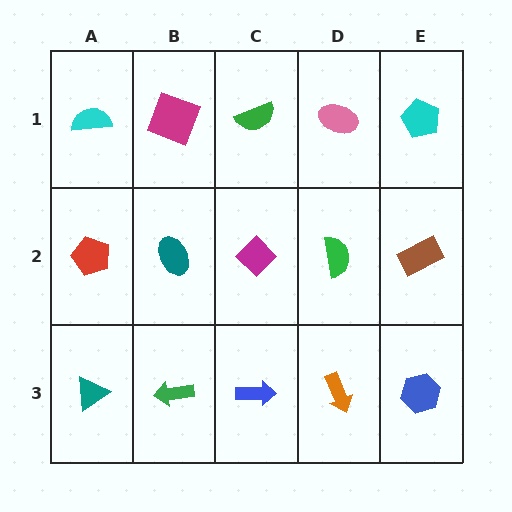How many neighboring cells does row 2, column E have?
3.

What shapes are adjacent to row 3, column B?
A teal ellipse (row 2, column B), a teal triangle (row 3, column A), a blue arrow (row 3, column C).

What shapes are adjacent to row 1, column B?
A teal ellipse (row 2, column B), a cyan semicircle (row 1, column A), a green semicircle (row 1, column C).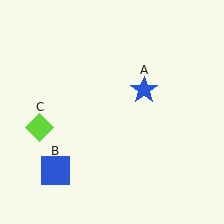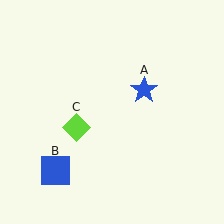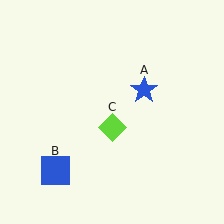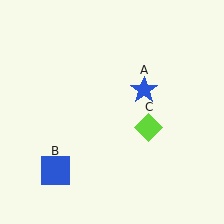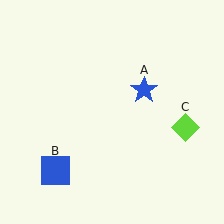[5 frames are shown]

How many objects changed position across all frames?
1 object changed position: lime diamond (object C).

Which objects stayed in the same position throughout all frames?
Blue star (object A) and blue square (object B) remained stationary.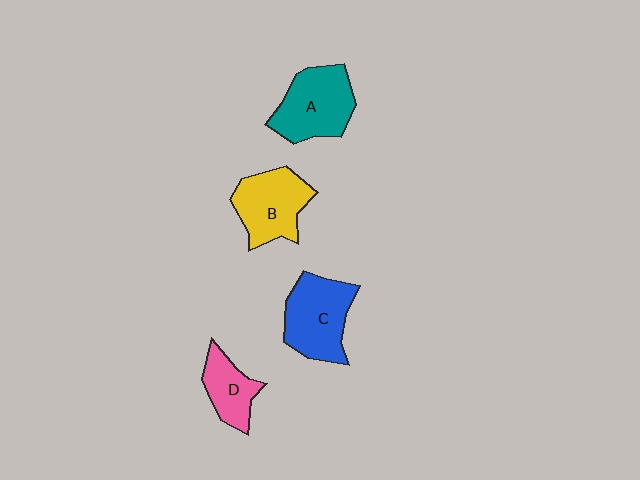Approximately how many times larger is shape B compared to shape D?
Approximately 1.5 times.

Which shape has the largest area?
Shape C (blue).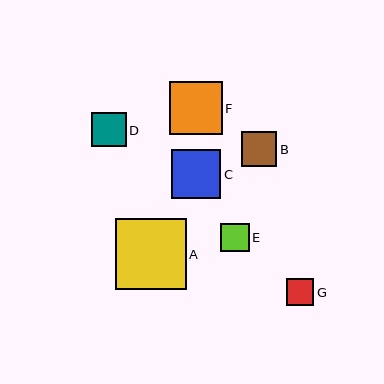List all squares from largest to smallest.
From largest to smallest: A, F, C, B, D, E, G.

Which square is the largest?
Square A is the largest with a size of approximately 71 pixels.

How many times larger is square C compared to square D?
Square C is approximately 1.4 times the size of square D.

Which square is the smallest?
Square G is the smallest with a size of approximately 27 pixels.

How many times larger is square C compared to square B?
Square C is approximately 1.4 times the size of square B.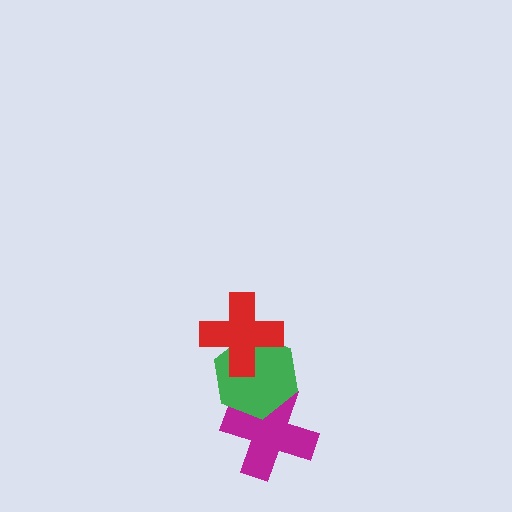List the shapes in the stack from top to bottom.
From top to bottom: the red cross, the green hexagon, the magenta cross.